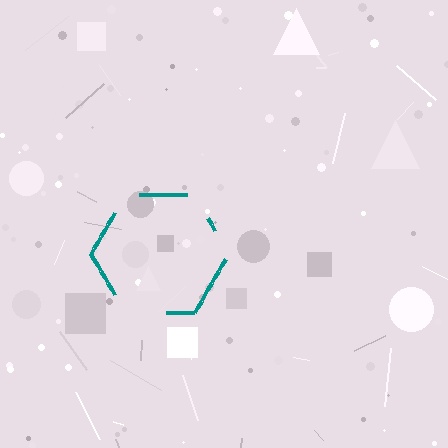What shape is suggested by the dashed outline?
The dashed outline suggests a hexagon.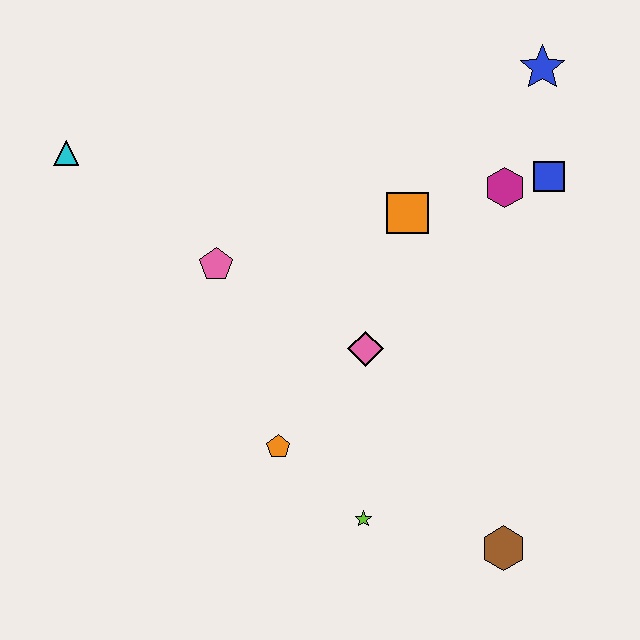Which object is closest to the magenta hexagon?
The blue square is closest to the magenta hexagon.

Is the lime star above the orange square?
No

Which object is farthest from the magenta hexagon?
The cyan triangle is farthest from the magenta hexagon.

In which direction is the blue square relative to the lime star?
The blue square is above the lime star.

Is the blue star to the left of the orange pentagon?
No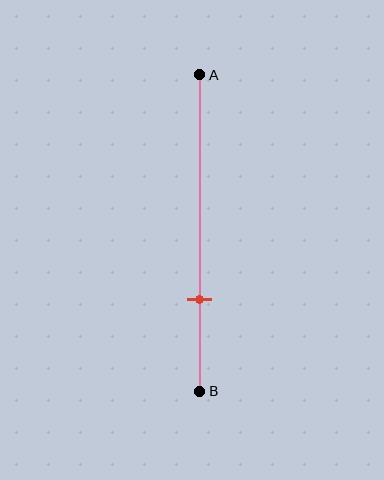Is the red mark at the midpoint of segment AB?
No, the mark is at about 70% from A, not at the 50% midpoint.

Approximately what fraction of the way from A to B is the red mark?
The red mark is approximately 70% of the way from A to B.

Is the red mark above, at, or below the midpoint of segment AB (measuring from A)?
The red mark is below the midpoint of segment AB.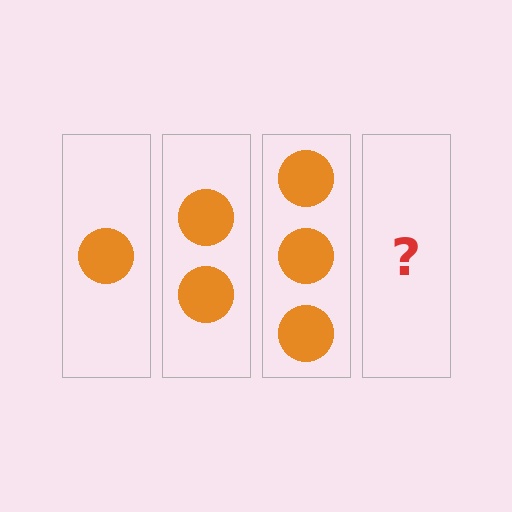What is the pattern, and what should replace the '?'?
The pattern is that each step adds one more circle. The '?' should be 4 circles.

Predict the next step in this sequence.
The next step is 4 circles.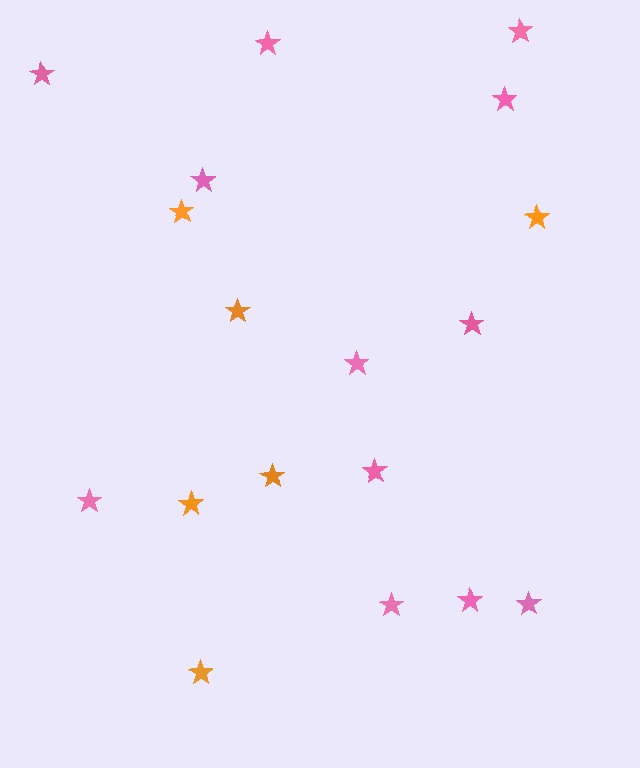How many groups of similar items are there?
There are 2 groups: one group of orange stars (6) and one group of pink stars (12).